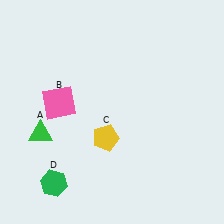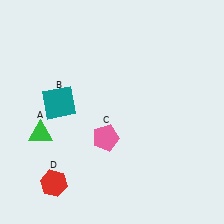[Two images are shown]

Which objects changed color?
B changed from pink to teal. C changed from yellow to pink. D changed from green to red.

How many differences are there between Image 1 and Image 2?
There are 3 differences between the two images.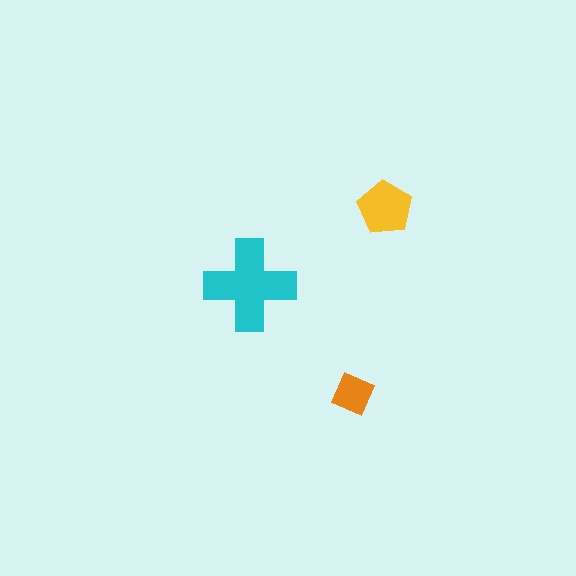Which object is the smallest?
The orange diamond.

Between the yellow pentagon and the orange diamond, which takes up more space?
The yellow pentagon.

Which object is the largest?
The cyan cross.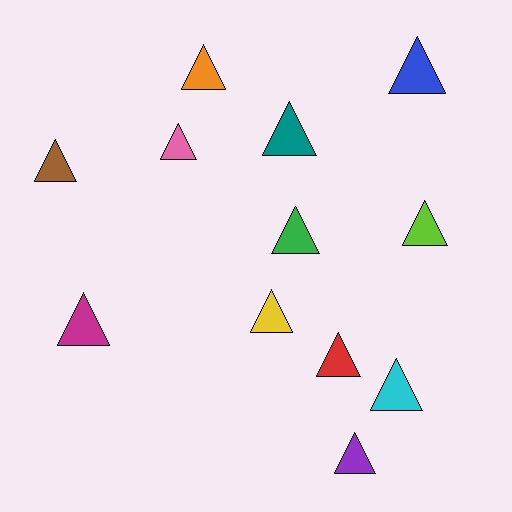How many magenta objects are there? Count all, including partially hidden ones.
There is 1 magenta object.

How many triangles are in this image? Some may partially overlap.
There are 12 triangles.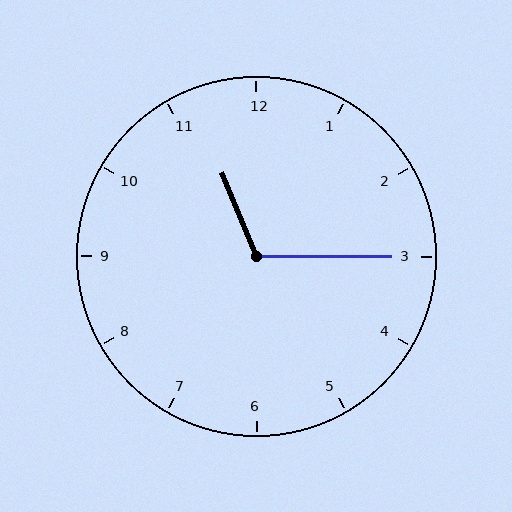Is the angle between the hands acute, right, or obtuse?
It is obtuse.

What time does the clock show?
11:15.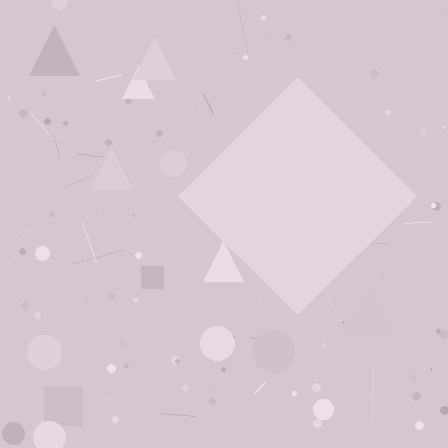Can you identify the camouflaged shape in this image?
The camouflaged shape is a diamond.